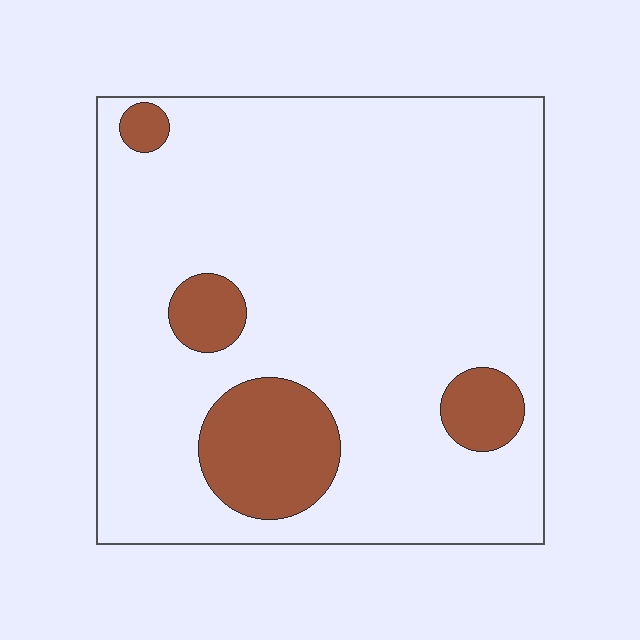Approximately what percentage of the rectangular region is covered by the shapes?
Approximately 15%.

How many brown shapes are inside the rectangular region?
4.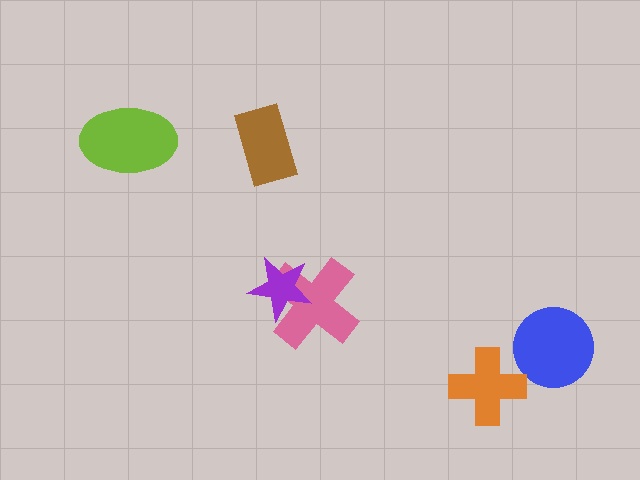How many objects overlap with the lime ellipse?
0 objects overlap with the lime ellipse.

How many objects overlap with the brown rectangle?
0 objects overlap with the brown rectangle.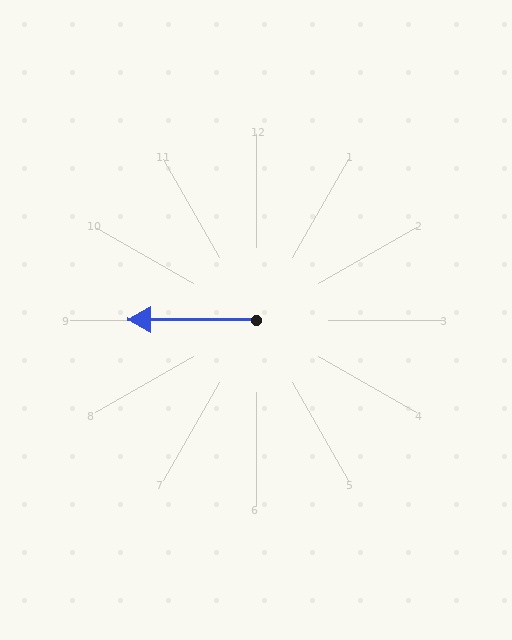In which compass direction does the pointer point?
West.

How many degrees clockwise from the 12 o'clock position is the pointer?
Approximately 270 degrees.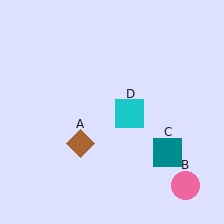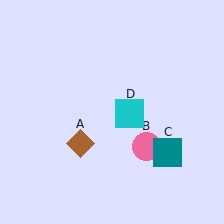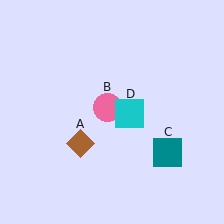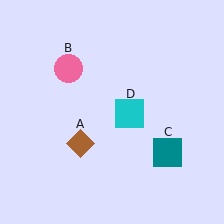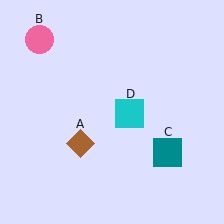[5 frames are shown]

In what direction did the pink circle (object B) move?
The pink circle (object B) moved up and to the left.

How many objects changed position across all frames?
1 object changed position: pink circle (object B).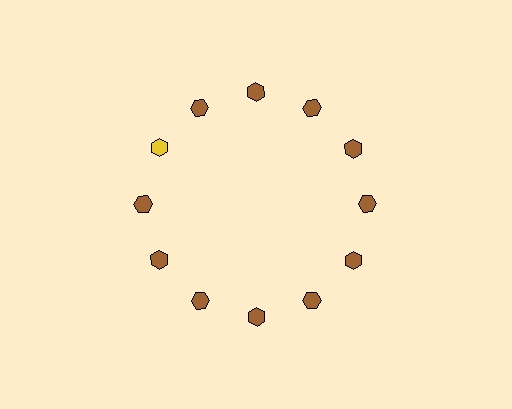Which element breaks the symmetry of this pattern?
The yellow hexagon at roughly the 10 o'clock position breaks the symmetry. All other shapes are brown hexagons.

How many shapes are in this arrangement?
There are 12 shapes arranged in a ring pattern.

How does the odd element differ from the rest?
It has a different color: yellow instead of brown.